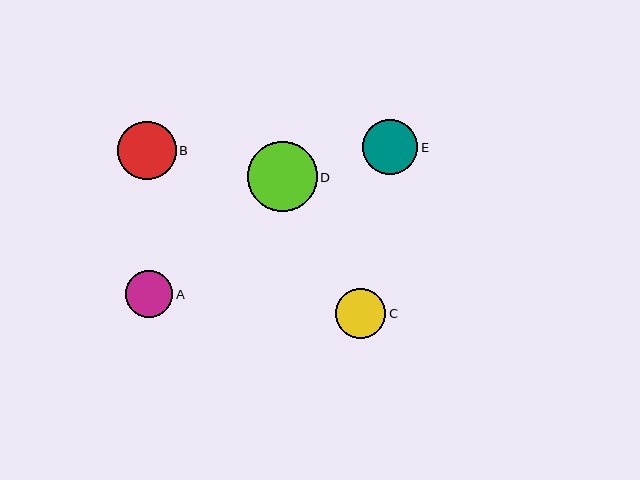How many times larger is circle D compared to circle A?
Circle D is approximately 1.5 times the size of circle A.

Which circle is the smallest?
Circle A is the smallest with a size of approximately 47 pixels.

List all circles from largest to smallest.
From largest to smallest: D, B, E, C, A.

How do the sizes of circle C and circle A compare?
Circle C and circle A are approximately the same size.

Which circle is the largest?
Circle D is the largest with a size of approximately 70 pixels.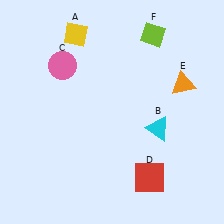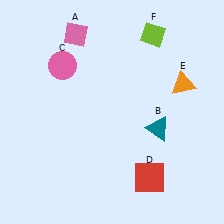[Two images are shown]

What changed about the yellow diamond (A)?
In Image 1, A is yellow. In Image 2, it changed to pink.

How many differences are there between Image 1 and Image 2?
There are 2 differences between the two images.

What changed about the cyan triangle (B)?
In Image 1, B is cyan. In Image 2, it changed to teal.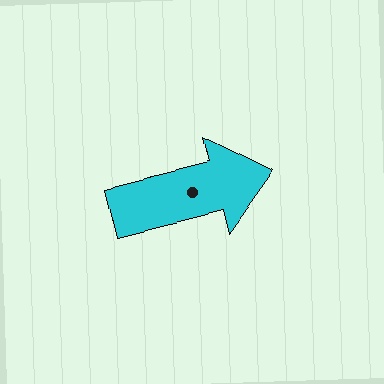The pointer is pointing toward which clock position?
Roughly 3 o'clock.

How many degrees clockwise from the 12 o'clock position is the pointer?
Approximately 76 degrees.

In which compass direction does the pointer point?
East.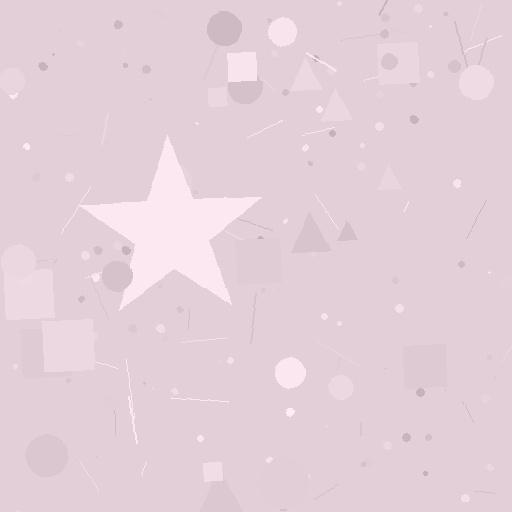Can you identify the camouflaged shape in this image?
The camouflaged shape is a star.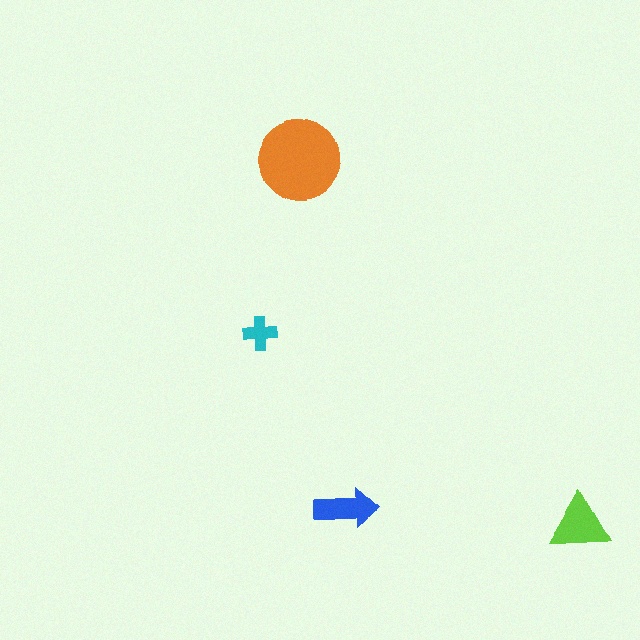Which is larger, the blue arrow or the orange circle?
The orange circle.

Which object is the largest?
The orange circle.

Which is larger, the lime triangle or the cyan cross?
The lime triangle.